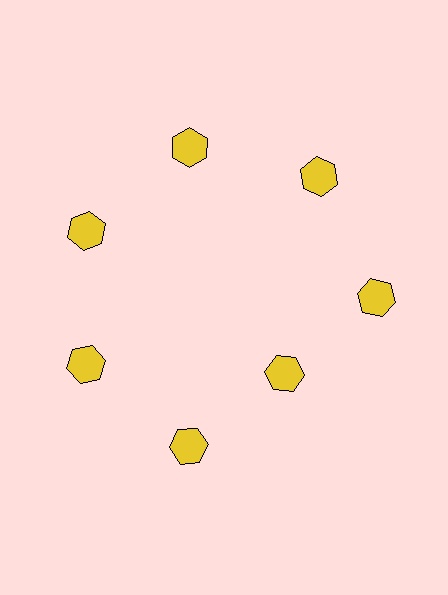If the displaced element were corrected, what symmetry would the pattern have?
It would have 7-fold rotational symmetry — the pattern would map onto itself every 51 degrees.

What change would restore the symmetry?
The symmetry would be restored by moving it outward, back onto the ring so that all 7 hexagons sit at equal angles and equal distance from the center.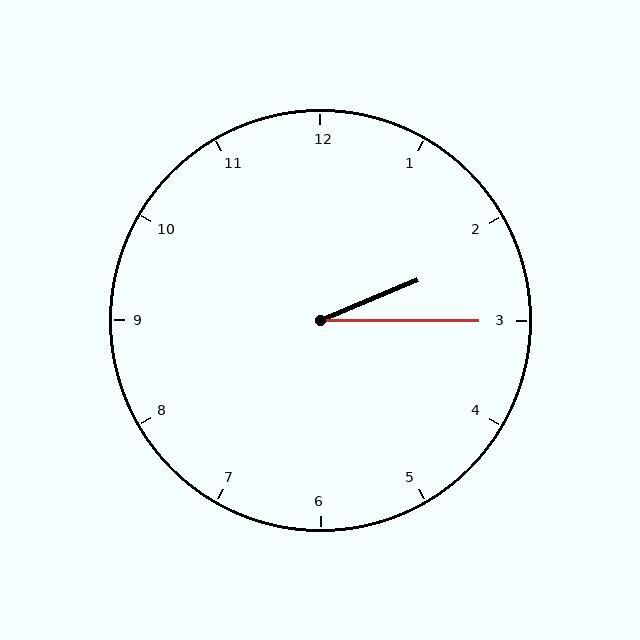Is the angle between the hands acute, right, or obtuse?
It is acute.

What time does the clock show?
2:15.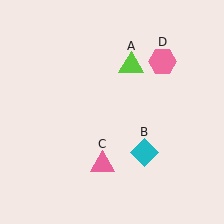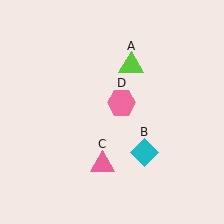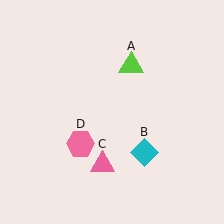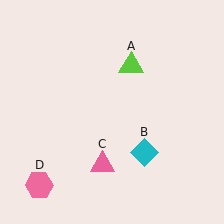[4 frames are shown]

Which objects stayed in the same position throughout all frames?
Lime triangle (object A) and cyan diamond (object B) and pink triangle (object C) remained stationary.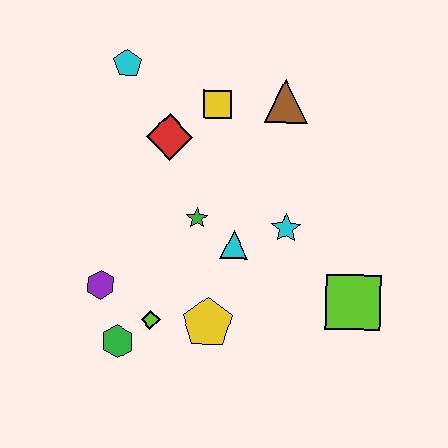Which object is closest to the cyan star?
The cyan triangle is closest to the cyan star.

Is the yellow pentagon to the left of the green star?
No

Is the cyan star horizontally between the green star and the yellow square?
No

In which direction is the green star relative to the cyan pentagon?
The green star is below the cyan pentagon.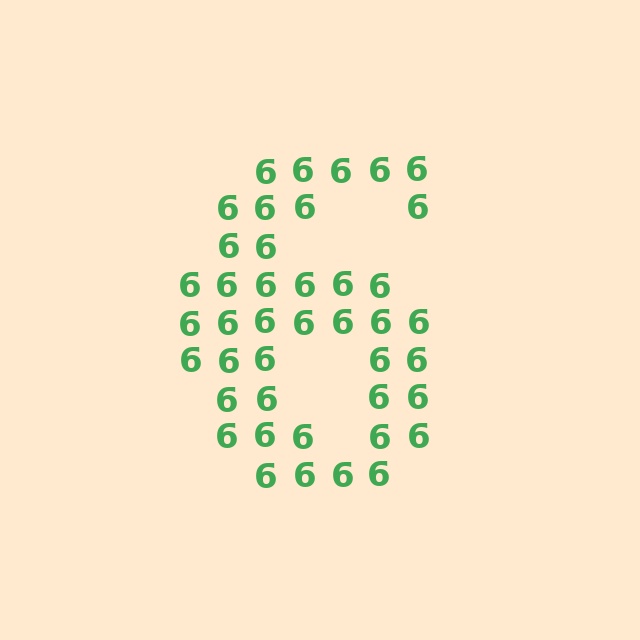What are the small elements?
The small elements are digit 6's.